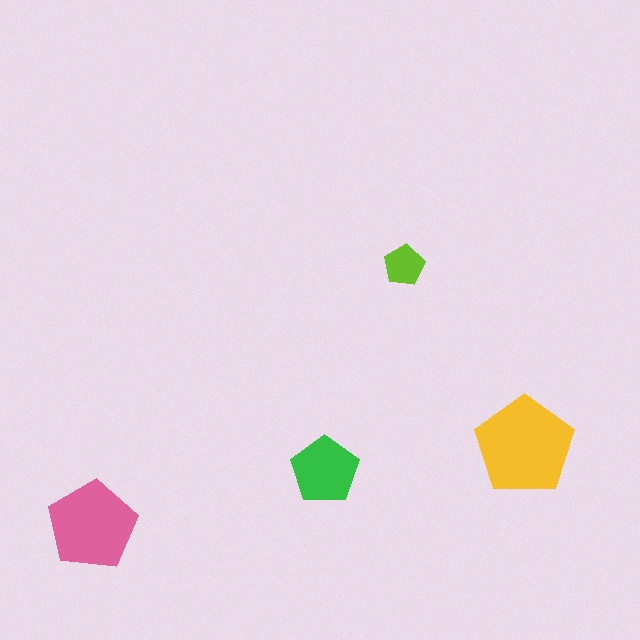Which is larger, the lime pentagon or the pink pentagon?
The pink one.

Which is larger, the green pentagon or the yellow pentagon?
The yellow one.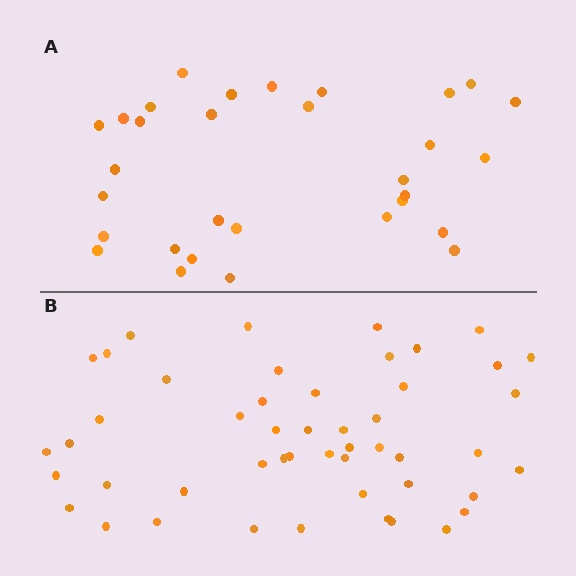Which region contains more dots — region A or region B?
Region B (the bottom region) has more dots.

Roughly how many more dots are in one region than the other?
Region B has approximately 20 more dots than region A.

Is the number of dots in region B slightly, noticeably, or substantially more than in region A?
Region B has substantially more. The ratio is roughly 1.6 to 1.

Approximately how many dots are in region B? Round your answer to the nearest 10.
About 50 dots. (The exact count is 49, which rounds to 50.)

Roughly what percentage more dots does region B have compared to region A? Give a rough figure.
About 60% more.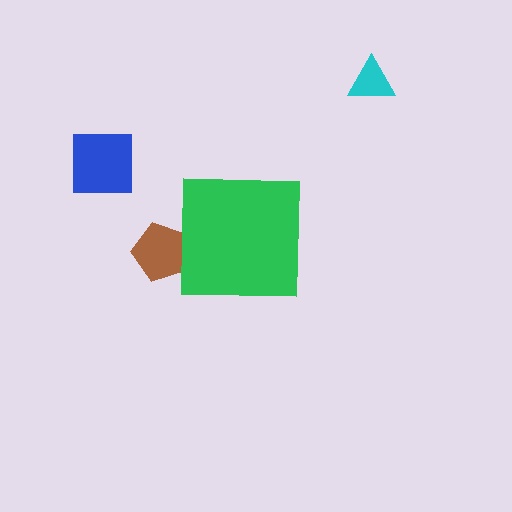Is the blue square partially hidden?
No, the blue square is fully visible.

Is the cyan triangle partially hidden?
No, the cyan triangle is fully visible.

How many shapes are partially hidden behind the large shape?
1 shape is partially hidden.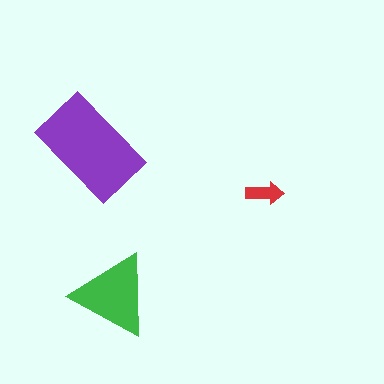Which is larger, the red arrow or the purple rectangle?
The purple rectangle.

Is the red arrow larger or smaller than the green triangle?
Smaller.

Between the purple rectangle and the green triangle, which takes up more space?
The purple rectangle.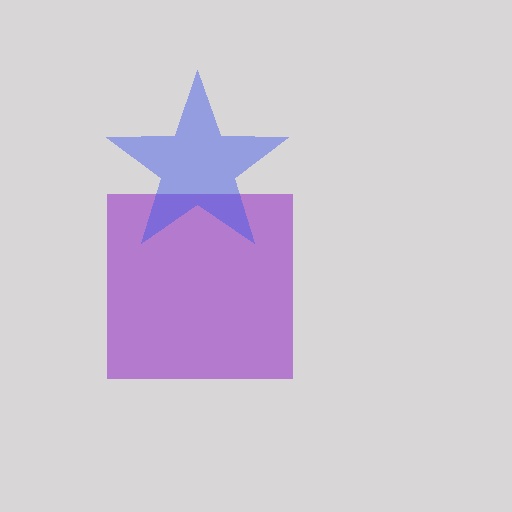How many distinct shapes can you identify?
There are 2 distinct shapes: a purple square, a blue star.